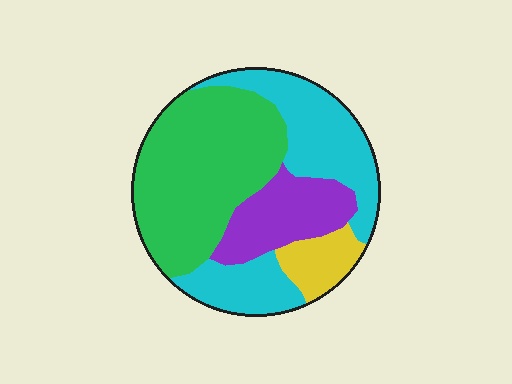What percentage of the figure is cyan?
Cyan covers roughly 35% of the figure.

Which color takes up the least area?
Yellow, at roughly 10%.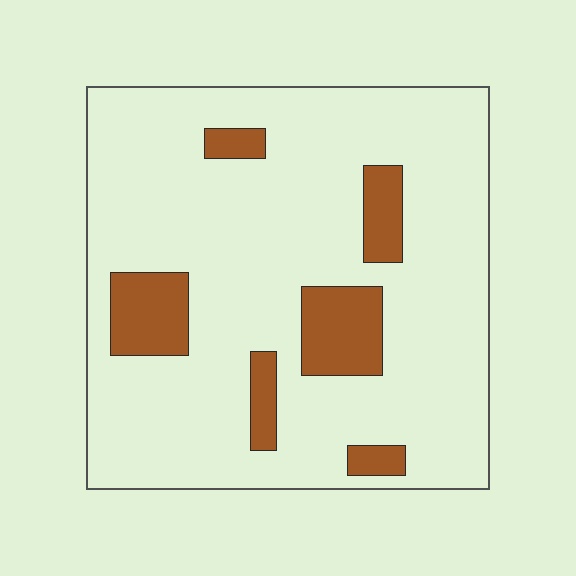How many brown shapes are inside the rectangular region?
6.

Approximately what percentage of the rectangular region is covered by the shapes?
Approximately 15%.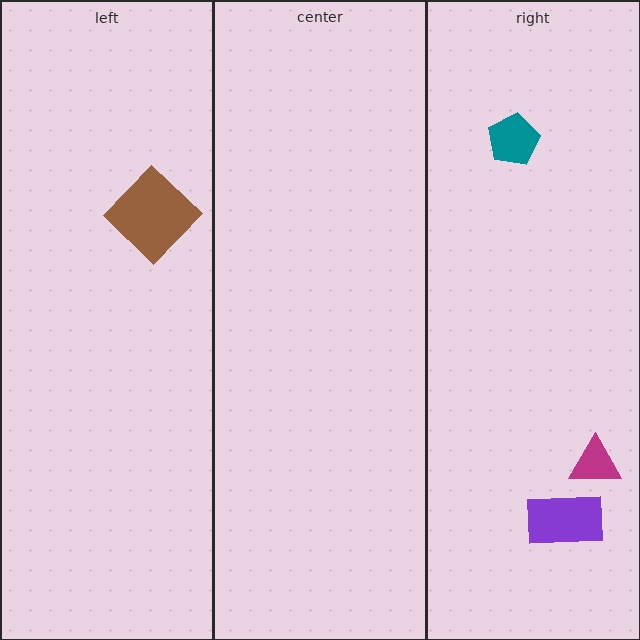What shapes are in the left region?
The brown diamond.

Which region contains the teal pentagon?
The right region.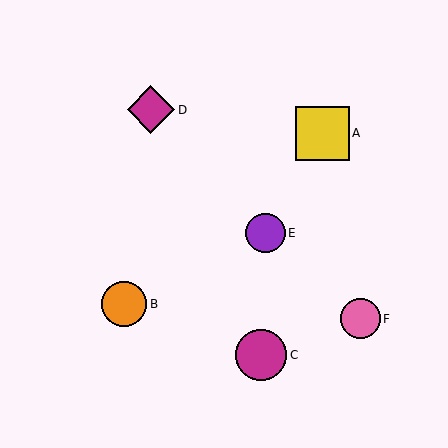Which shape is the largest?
The yellow square (labeled A) is the largest.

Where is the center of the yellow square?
The center of the yellow square is at (322, 133).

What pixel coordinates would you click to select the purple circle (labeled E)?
Click at (265, 233) to select the purple circle E.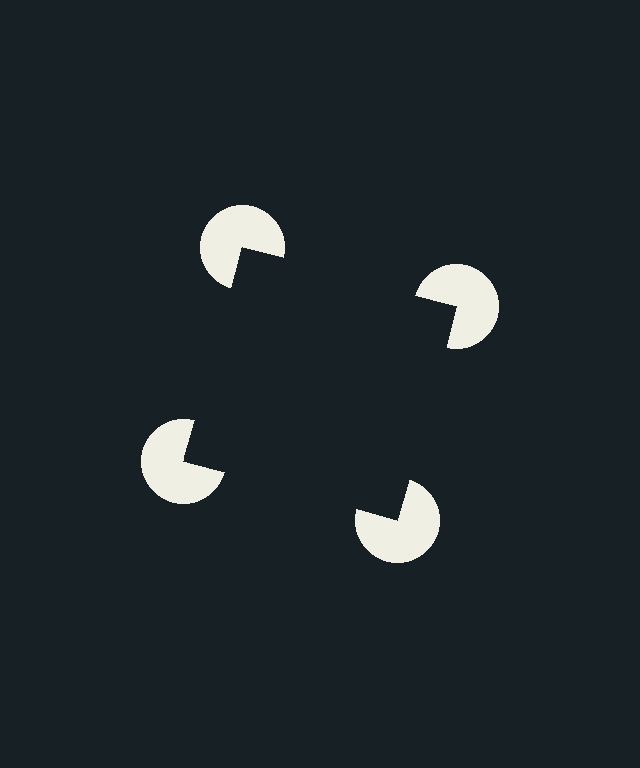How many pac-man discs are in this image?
There are 4 — one at each vertex of the illusory square.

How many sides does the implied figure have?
4 sides.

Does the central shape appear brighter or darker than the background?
It typically appears slightly darker than the background, even though no actual brightness change is drawn.